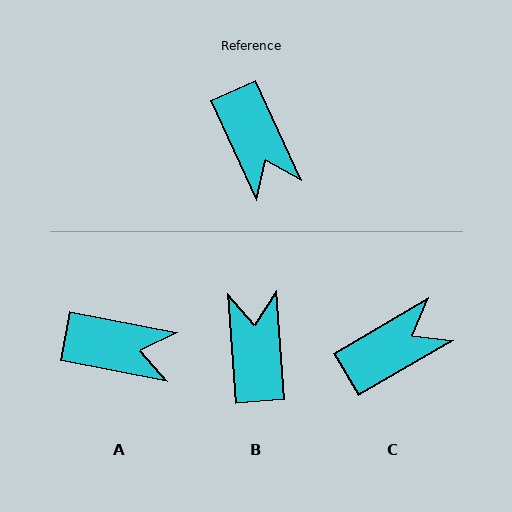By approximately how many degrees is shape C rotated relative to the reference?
Approximately 96 degrees counter-clockwise.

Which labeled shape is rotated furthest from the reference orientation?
B, about 160 degrees away.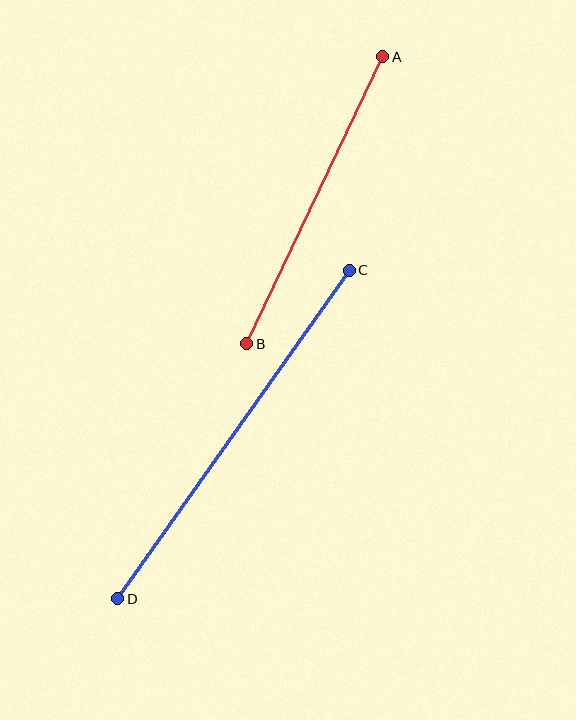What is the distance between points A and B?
The distance is approximately 318 pixels.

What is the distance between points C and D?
The distance is approximately 402 pixels.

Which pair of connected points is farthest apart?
Points C and D are farthest apart.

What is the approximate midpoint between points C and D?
The midpoint is at approximately (233, 435) pixels.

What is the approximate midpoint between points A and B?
The midpoint is at approximately (315, 200) pixels.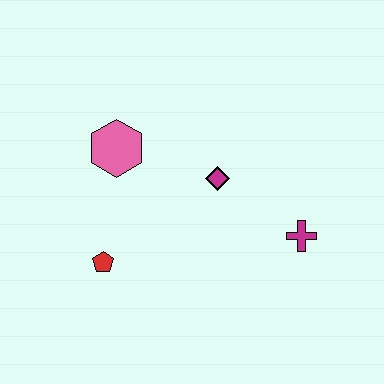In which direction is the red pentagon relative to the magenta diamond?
The red pentagon is to the left of the magenta diamond.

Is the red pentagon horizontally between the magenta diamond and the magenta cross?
No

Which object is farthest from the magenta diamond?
The red pentagon is farthest from the magenta diamond.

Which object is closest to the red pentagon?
The pink hexagon is closest to the red pentagon.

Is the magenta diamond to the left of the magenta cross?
Yes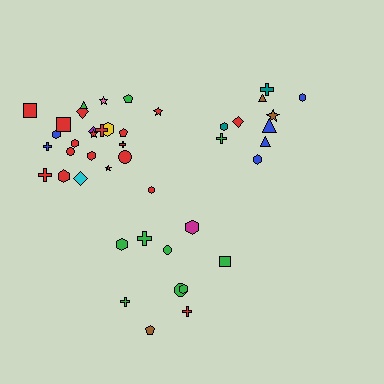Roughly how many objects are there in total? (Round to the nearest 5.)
Roughly 45 objects in total.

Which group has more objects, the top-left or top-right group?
The top-left group.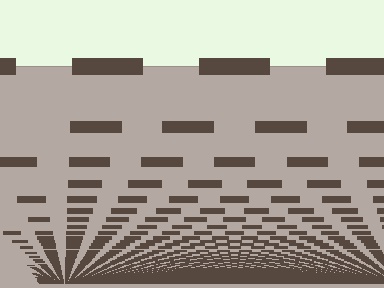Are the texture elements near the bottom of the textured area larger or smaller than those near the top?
Smaller. The gradient is inverted — elements near the bottom are smaller and denser.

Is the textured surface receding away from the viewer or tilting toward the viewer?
The surface appears to tilt toward the viewer. Texture elements get larger and sparser toward the top.